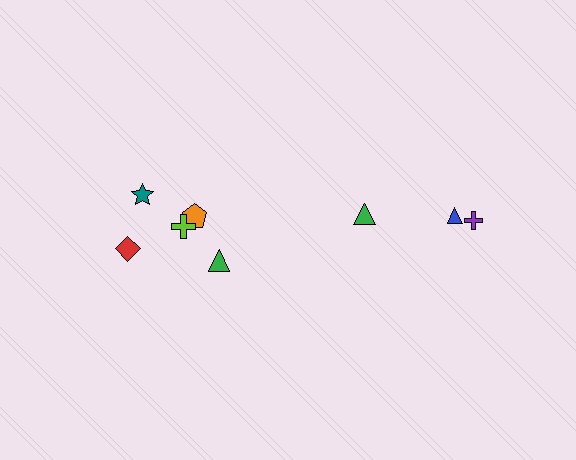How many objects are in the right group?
There are 3 objects.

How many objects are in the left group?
There are 5 objects.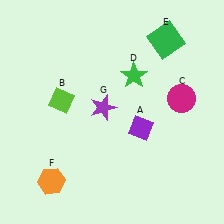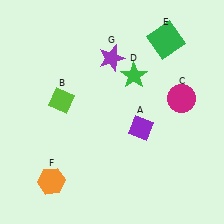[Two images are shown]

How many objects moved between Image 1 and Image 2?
1 object moved between the two images.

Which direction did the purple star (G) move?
The purple star (G) moved up.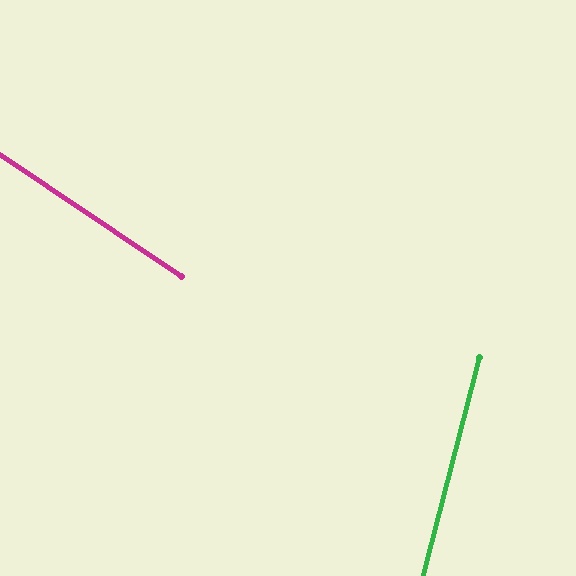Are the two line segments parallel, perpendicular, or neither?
Neither parallel nor perpendicular — they differ by about 71°.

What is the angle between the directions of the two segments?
Approximately 71 degrees.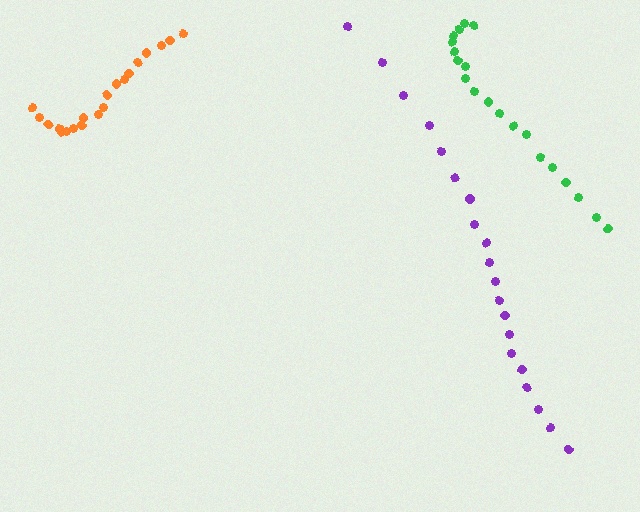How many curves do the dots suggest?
There are 3 distinct paths.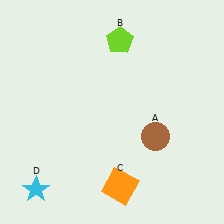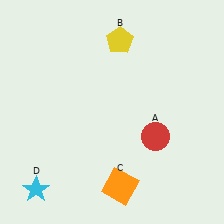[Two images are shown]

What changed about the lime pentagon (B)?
In Image 1, B is lime. In Image 2, it changed to yellow.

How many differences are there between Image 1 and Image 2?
There are 2 differences between the two images.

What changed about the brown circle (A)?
In Image 1, A is brown. In Image 2, it changed to red.